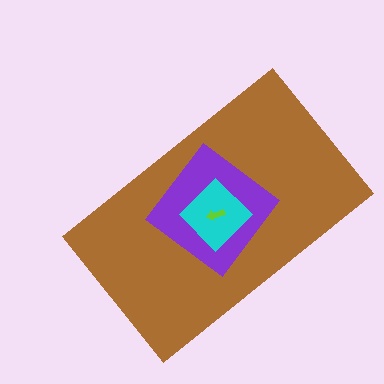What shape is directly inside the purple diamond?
The cyan diamond.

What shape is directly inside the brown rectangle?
The purple diamond.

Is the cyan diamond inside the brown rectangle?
Yes.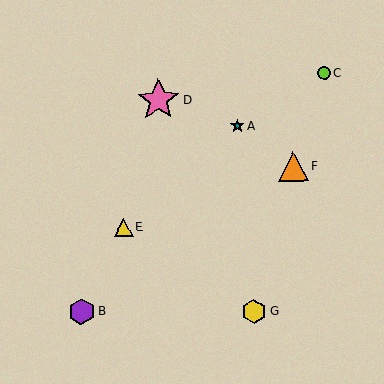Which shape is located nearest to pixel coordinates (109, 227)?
The yellow triangle (labeled E) at (123, 227) is nearest to that location.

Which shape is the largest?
The pink star (labeled D) is the largest.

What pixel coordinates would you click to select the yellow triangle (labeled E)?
Click at (123, 227) to select the yellow triangle E.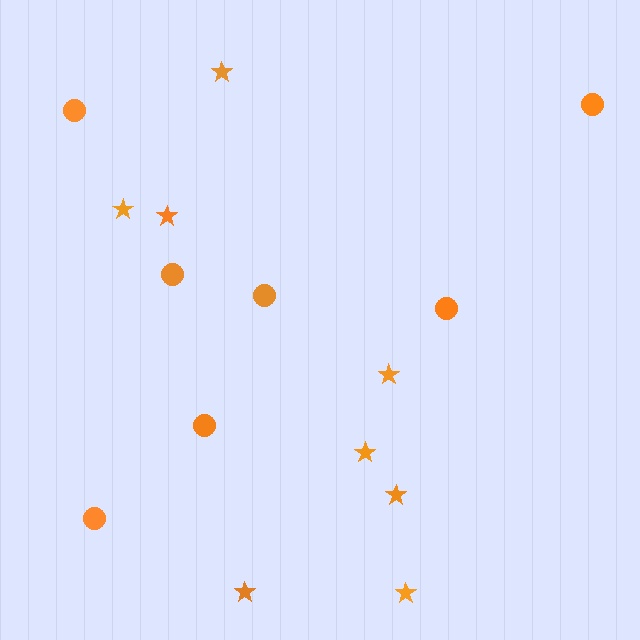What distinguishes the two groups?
There are 2 groups: one group of circles (7) and one group of stars (8).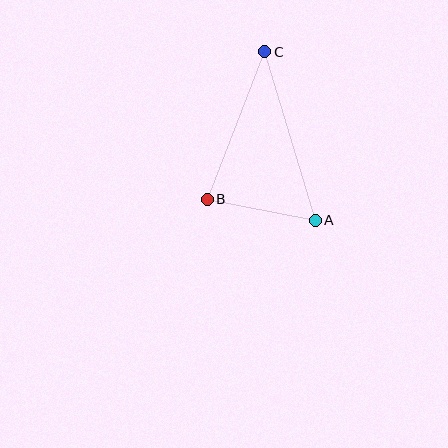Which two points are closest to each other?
Points A and B are closest to each other.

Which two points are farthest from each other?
Points A and C are farthest from each other.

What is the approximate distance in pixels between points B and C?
The distance between B and C is approximately 158 pixels.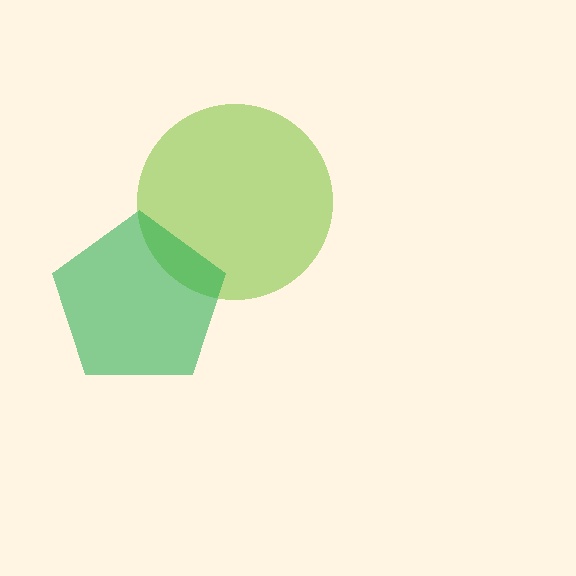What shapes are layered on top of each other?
The layered shapes are: a lime circle, a green pentagon.